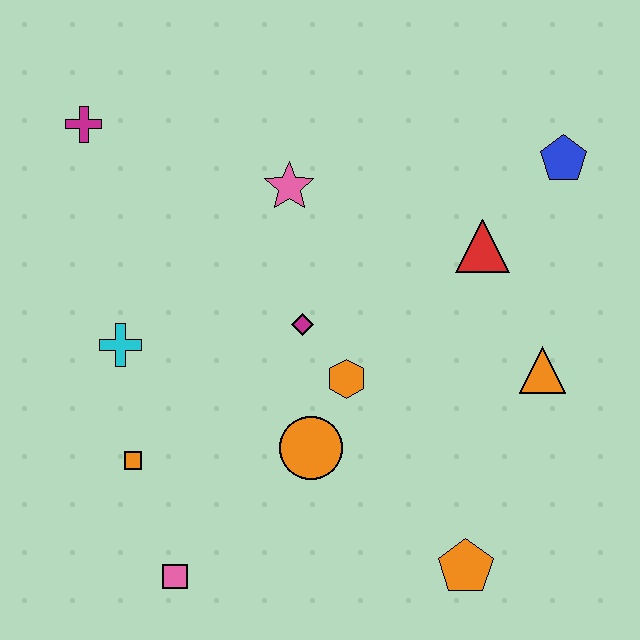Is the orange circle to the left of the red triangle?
Yes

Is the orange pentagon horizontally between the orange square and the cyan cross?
No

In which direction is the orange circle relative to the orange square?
The orange circle is to the right of the orange square.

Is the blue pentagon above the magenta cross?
No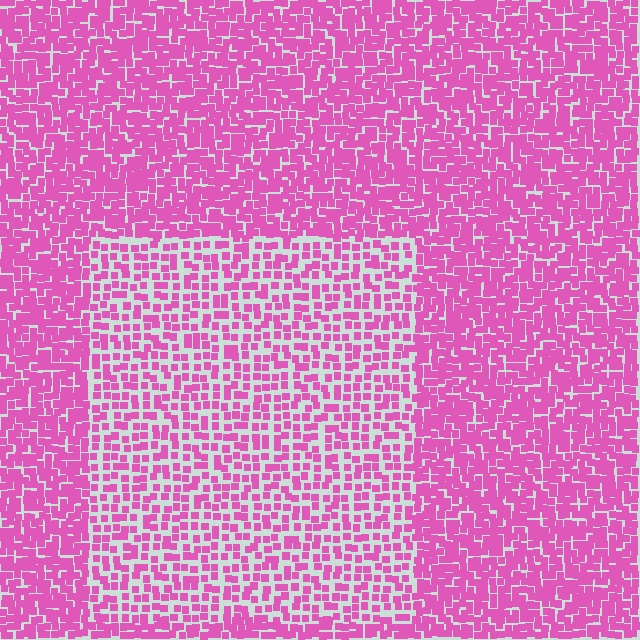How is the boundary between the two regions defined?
The boundary is defined by a change in element density (approximately 1.8x ratio). All elements are the same color, size, and shape.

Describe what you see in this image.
The image contains small pink elements arranged at two different densities. A rectangle-shaped region is visible where the elements are less densely packed than the surrounding area.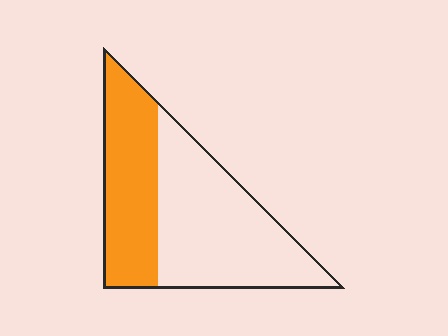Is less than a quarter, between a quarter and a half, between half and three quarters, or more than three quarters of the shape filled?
Between a quarter and a half.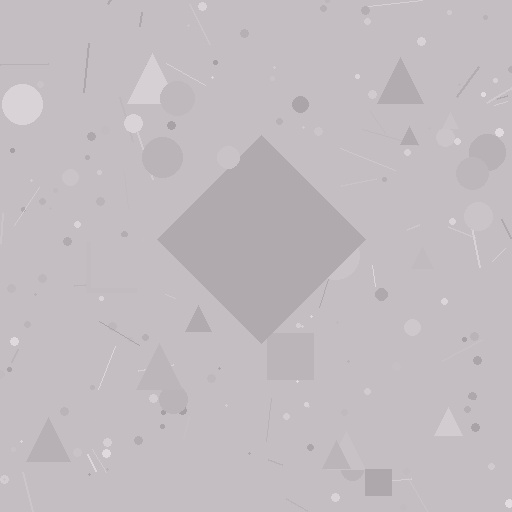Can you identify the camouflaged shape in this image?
The camouflaged shape is a diamond.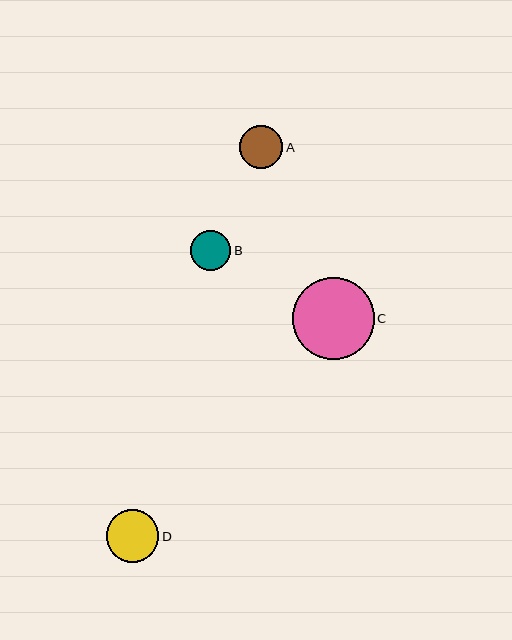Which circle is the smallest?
Circle B is the smallest with a size of approximately 40 pixels.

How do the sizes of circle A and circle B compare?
Circle A and circle B are approximately the same size.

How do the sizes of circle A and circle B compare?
Circle A and circle B are approximately the same size.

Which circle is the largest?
Circle C is the largest with a size of approximately 82 pixels.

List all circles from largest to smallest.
From largest to smallest: C, D, A, B.